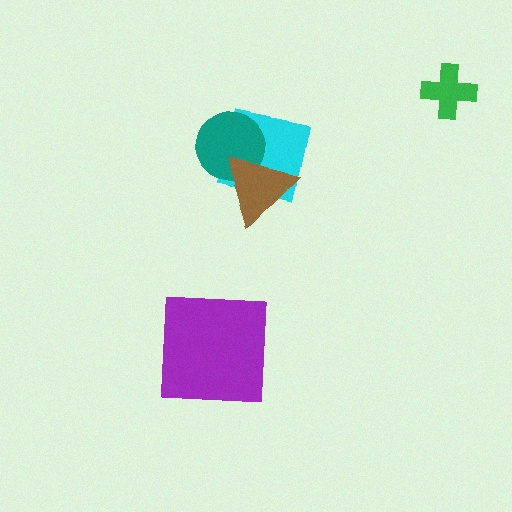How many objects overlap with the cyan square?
2 objects overlap with the cyan square.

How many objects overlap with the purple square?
0 objects overlap with the purple square.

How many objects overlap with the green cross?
0 objects overlap with the green cross.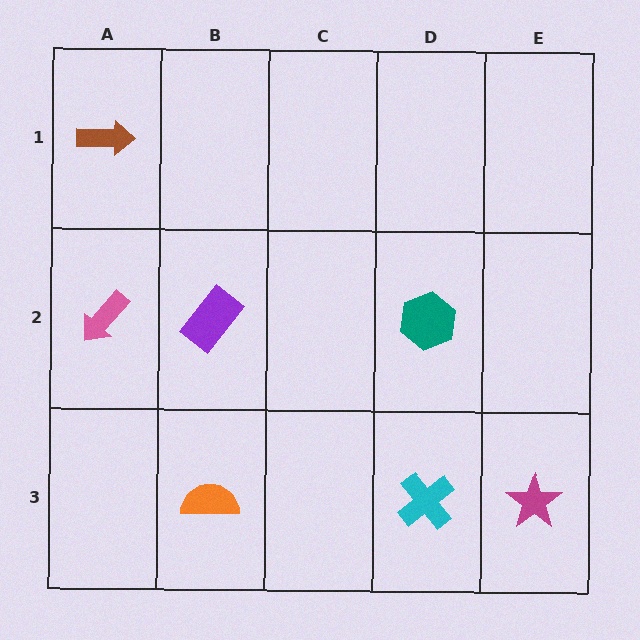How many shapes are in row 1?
1 shape.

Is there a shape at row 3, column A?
No, that cell is empty.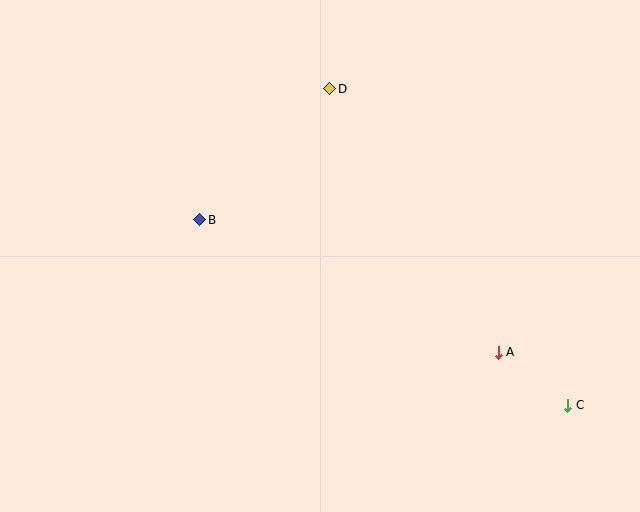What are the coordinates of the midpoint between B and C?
The midpoint between B and C is at (384, 313).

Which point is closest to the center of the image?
Point B at (200, 220) is closest to the center.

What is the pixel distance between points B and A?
The distance between B and A is 327 pixels.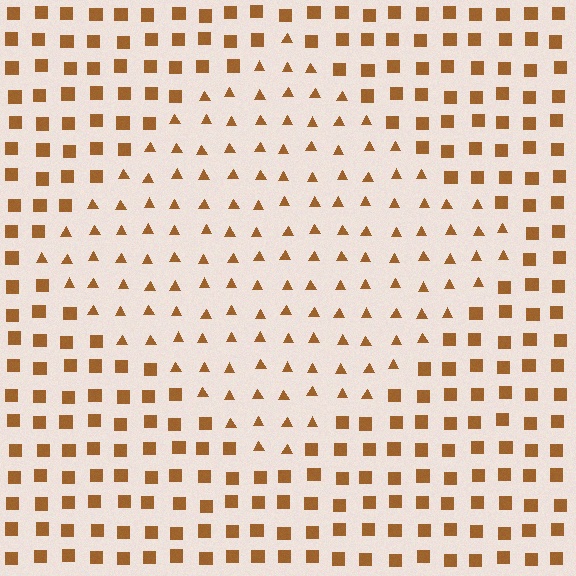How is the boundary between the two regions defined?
The boundary is defined by a change in element shape: triangles inside vs. squares outside. All elements share the same color and spacing.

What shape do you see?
I see a diamond.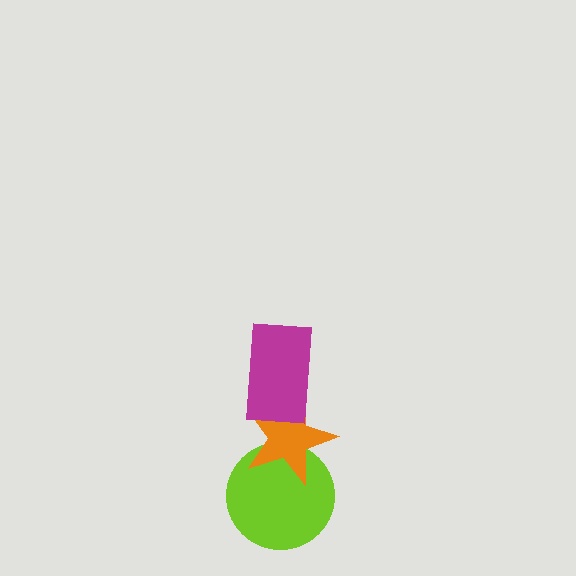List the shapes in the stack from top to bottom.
From top to bottom: the magenta rectangle, the orange star, the lime circle.